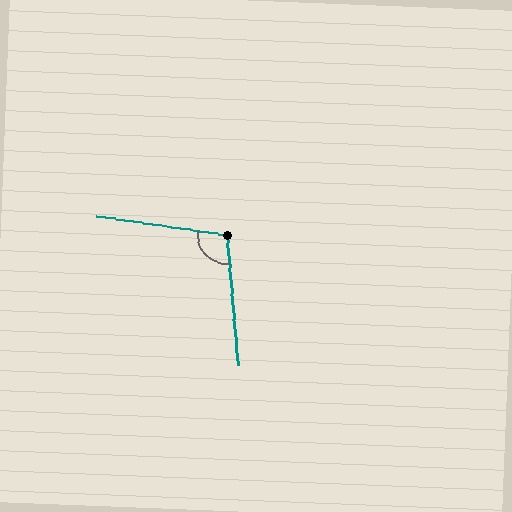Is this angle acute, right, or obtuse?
It is obtuse.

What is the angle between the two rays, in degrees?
Approximately 103 degrees.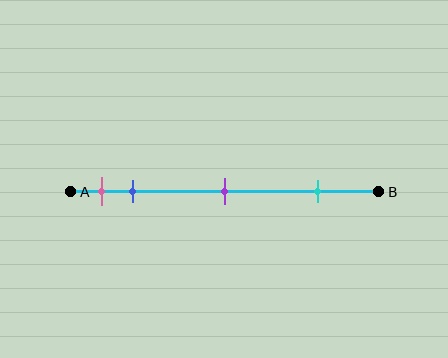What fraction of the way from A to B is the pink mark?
The pink mark is approximately 10% (0.1) of the way from A to B.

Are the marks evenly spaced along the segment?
No, the marks are not evenly spaced.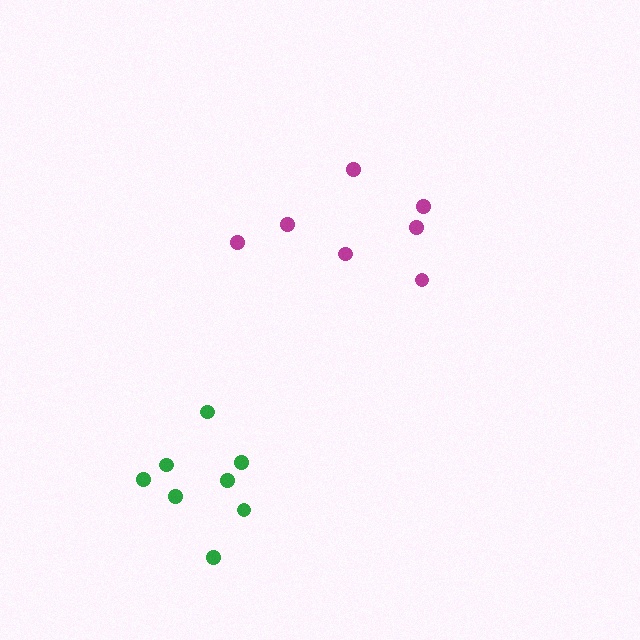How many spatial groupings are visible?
There are 2 spatial groupings.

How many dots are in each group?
Group 1: 8 dots, Group 2: 7 dots (15 total).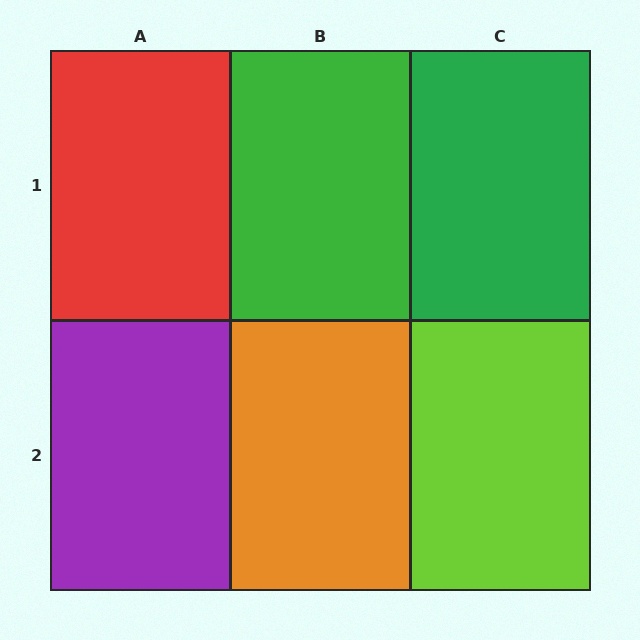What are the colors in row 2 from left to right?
Purple, orange, lime.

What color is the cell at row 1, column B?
Green.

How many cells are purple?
1 cell is purple.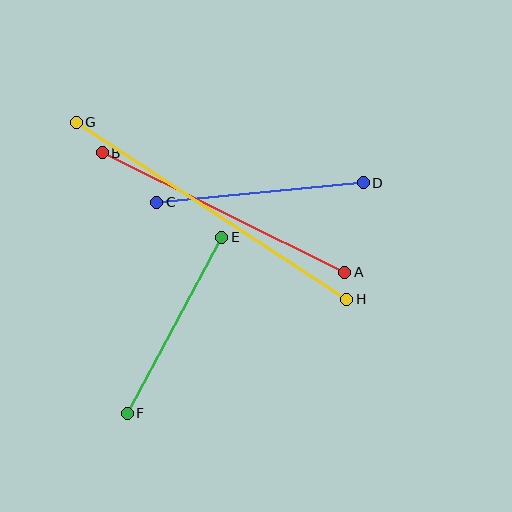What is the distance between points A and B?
The distance is approximately 271 pixels.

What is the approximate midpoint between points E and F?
The midpoint is at approximately (174, 325) pixels.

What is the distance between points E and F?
The distance is approximately 200 pixels.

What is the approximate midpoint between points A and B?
The midpoint is at approximately (224, 213) pixels.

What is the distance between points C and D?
The distance is approximately 207 pixels.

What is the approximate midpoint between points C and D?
The midpoint is at approximately (260, 192) pixels.